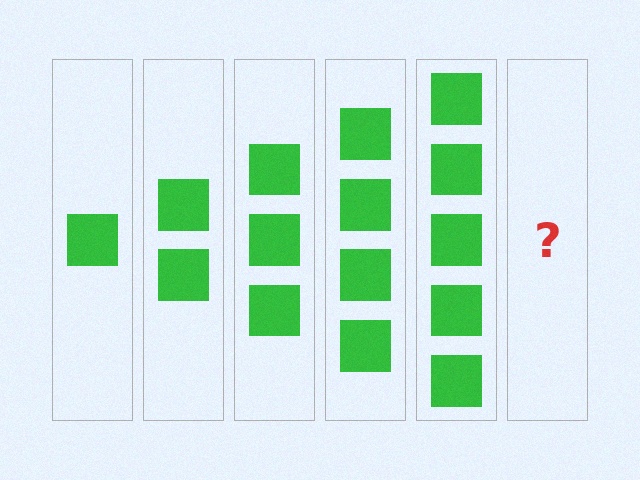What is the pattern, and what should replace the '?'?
The pattern is that each step adds one more square. The '?' should be 6 squares.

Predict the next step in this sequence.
The next step is 6 squares.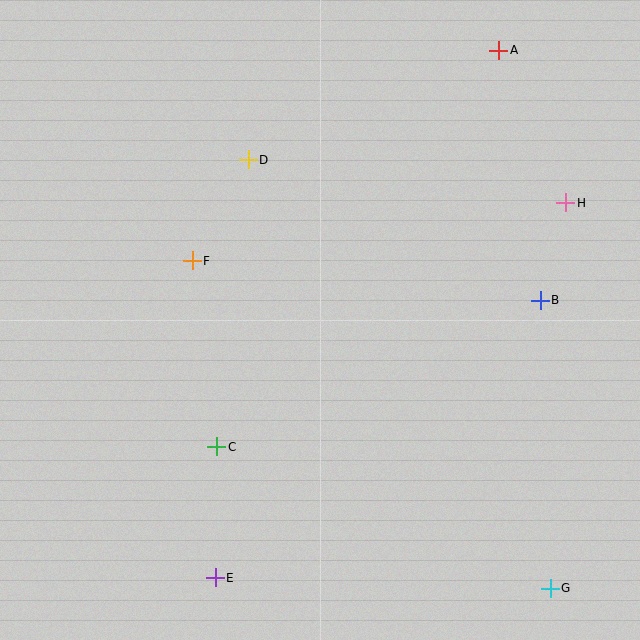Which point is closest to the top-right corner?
Point A is closest to the top-right corner.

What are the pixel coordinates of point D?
Point D is at (248, 160).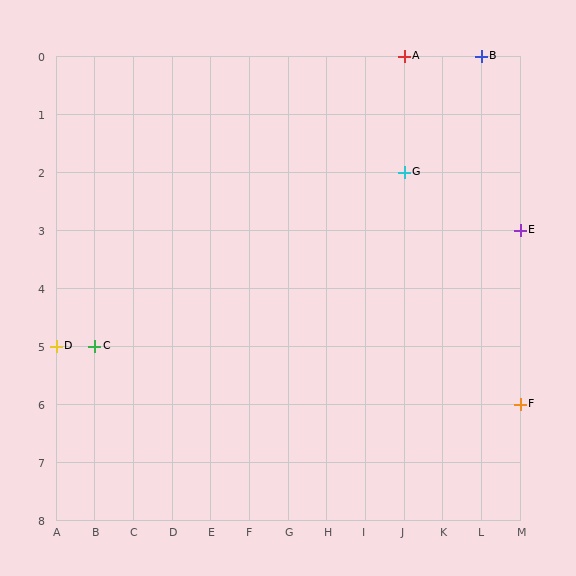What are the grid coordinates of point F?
Point F is at grid coordinates (M, 6).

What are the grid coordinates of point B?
Point B is at grid coordinates (L, 0).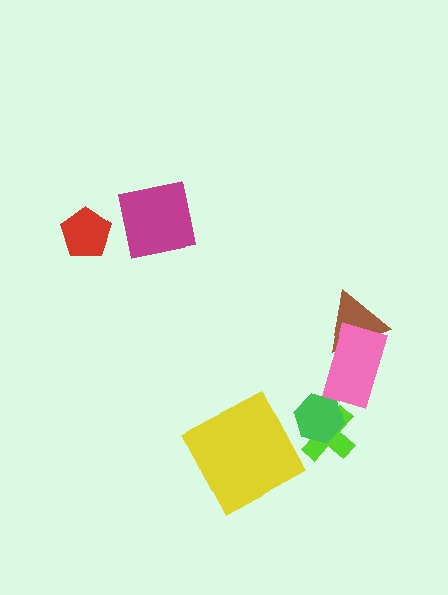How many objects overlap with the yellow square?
0 objects overlap with the yellow square.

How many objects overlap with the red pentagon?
0 objects overlap with the red pentagon.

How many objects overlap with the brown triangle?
1 object overlaps with the brown triangle.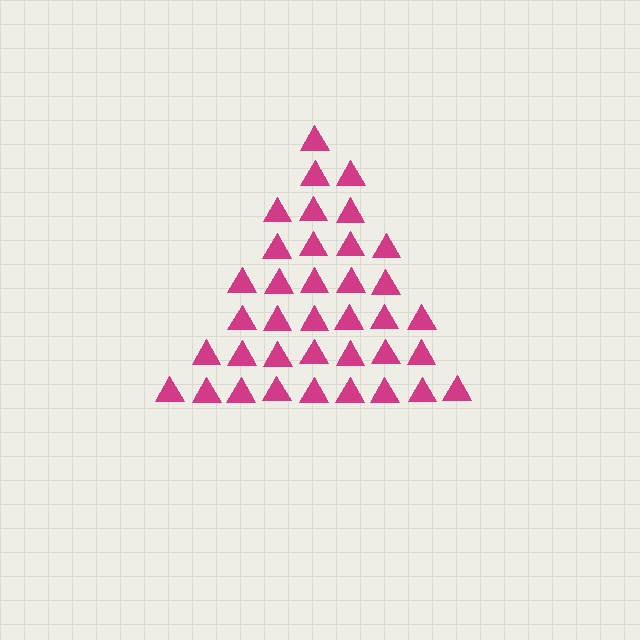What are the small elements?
The small elements are triangles.